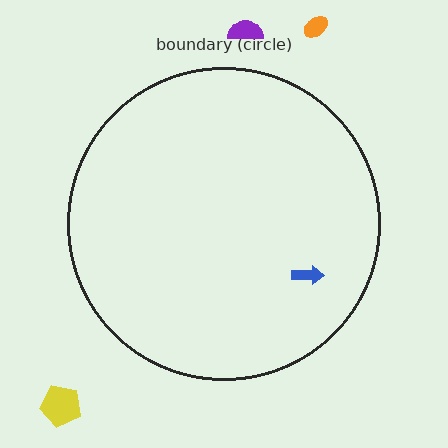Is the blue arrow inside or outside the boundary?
Inside.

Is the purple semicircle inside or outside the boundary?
Outside.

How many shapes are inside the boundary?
1 inside, 3 outside.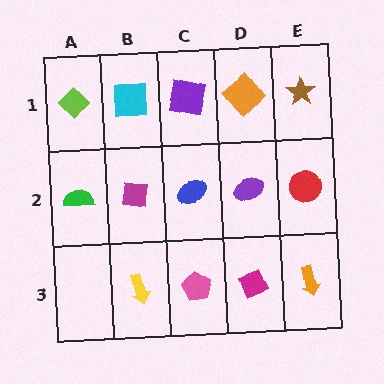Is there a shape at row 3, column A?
No, that cell is empty.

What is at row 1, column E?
A brown star.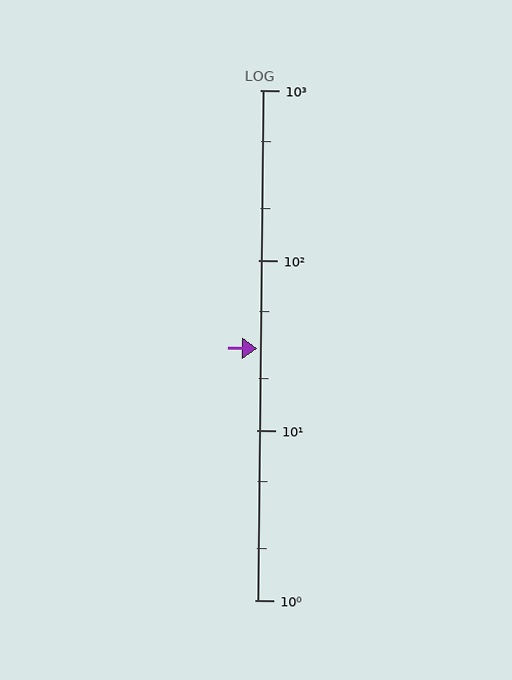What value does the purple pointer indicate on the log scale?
The pointer indicates approximately 30.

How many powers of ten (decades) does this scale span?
The scale spans 3 decades, from 1 to 1000.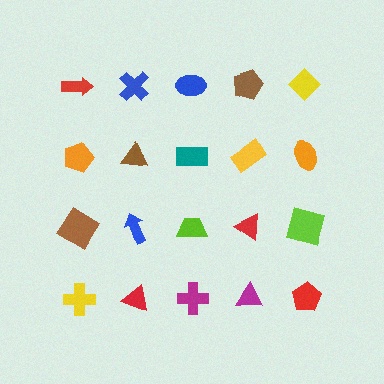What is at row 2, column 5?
An orange ellipse.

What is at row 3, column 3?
A lime trapezoid.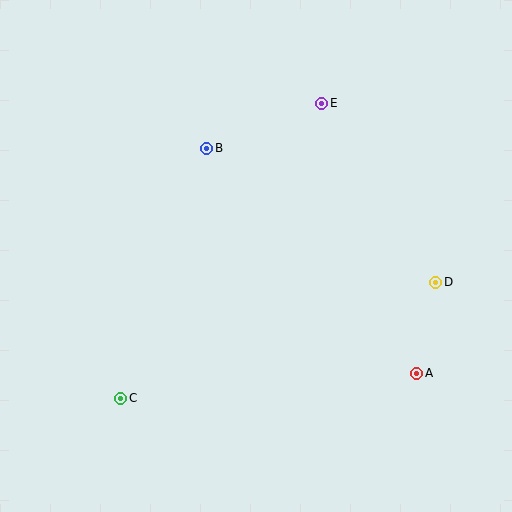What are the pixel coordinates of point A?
Point A is at (417, 373).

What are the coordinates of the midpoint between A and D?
The midpoint between A and D is at (426, 328).